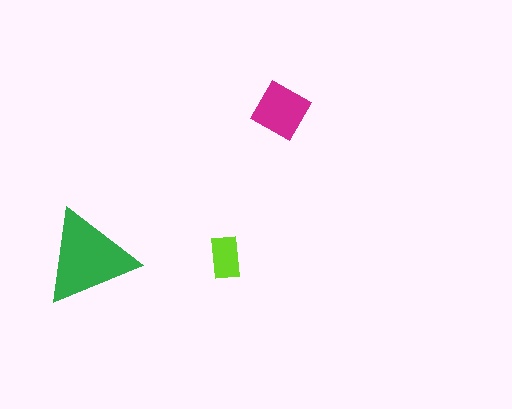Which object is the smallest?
The lime rectangle.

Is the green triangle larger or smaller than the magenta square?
Larger.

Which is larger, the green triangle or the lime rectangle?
The green triangle.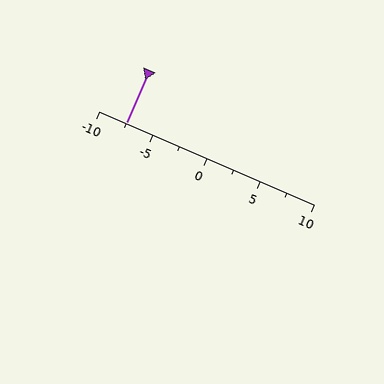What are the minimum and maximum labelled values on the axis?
The axis runs from -10 to 10.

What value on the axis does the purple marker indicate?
The marker indicates approximately -7.5.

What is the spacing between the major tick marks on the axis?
The major ticks are spaced 5 apart.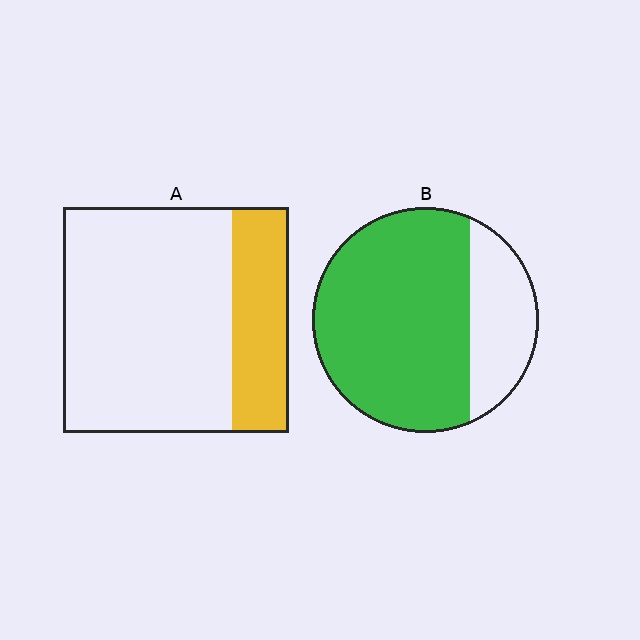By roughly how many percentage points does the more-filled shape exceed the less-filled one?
By roughly 50 percentage points (B over A).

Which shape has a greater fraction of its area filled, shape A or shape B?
Shape B.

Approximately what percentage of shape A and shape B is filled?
A is approximately 25% and B is approximately 75%.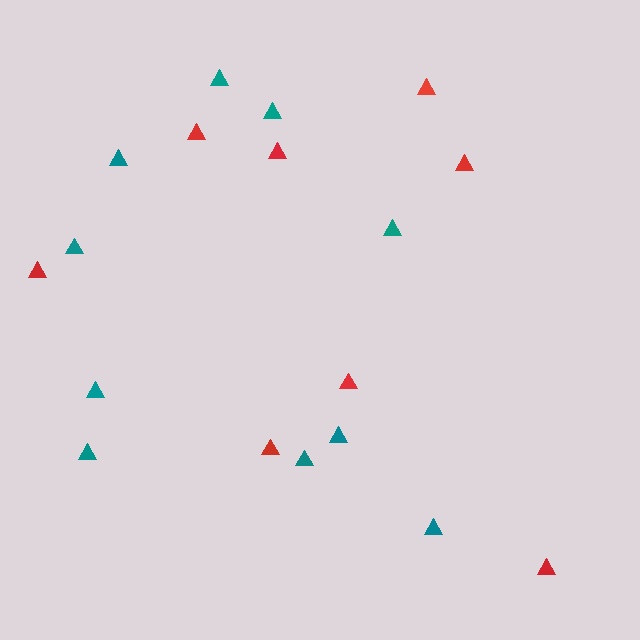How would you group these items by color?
There are 2 groups: one group of teal triangles (10) and one group of red triangles (8).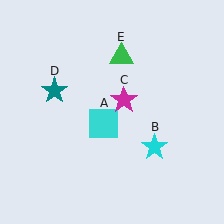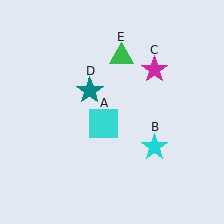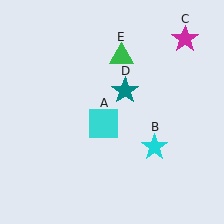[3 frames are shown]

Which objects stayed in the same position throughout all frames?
Cyan square (object A) and cyan star (object B) and green triangle (object E) remained stationary.